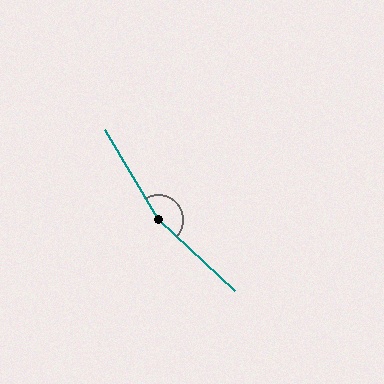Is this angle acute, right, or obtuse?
It is obtuse.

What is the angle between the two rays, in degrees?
Approximately 163 degrees.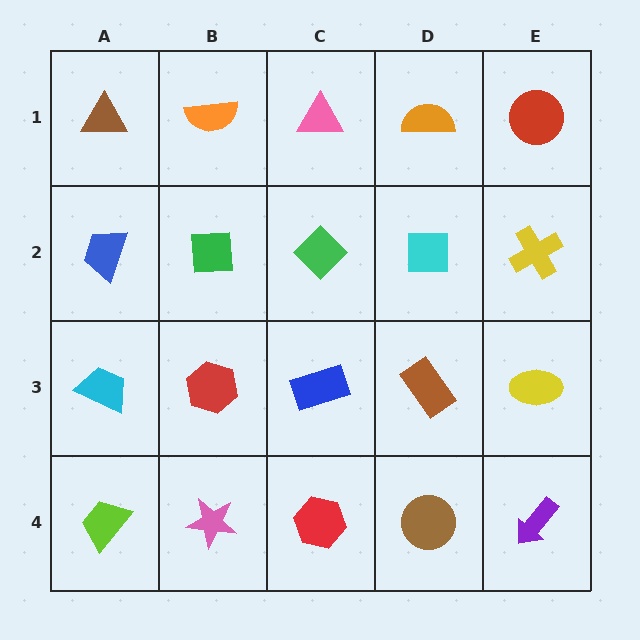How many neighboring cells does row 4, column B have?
3.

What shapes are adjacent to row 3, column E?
A yellow cross (row 2, column E), a purple arrow (row 4, column E), a brown rectangle (row 3, column D).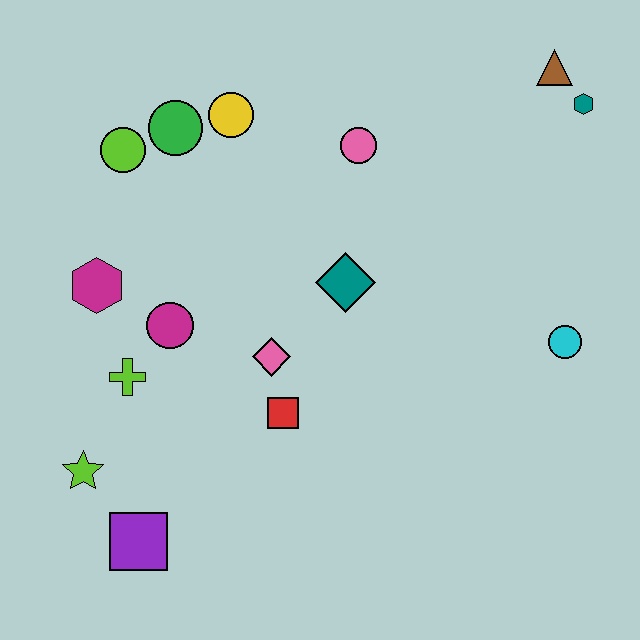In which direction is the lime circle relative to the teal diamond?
The lime circle is to the left of the teal diamond.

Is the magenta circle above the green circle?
No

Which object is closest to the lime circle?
The green circle is closest to the lime circle.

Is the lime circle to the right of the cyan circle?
No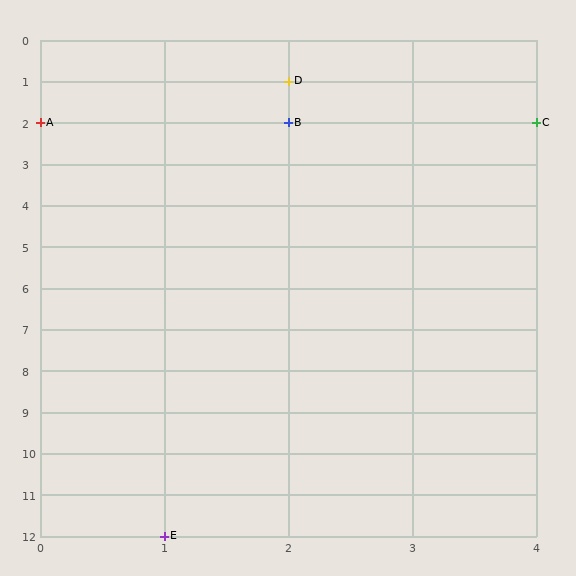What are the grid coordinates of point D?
Point D is at grid coordinates (2, 1).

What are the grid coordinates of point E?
Point E is at grid coordinates (1, 12).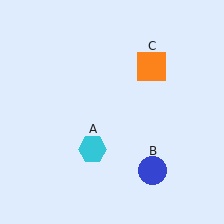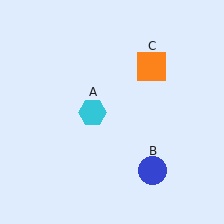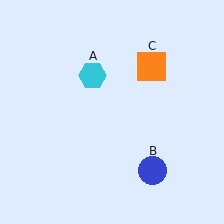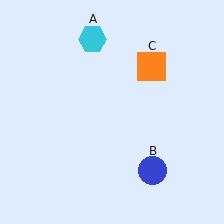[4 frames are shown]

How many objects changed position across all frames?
1 object changed position: cyan hexagon (object A).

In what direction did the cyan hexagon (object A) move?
The cyan hexagon (object A) moved up.